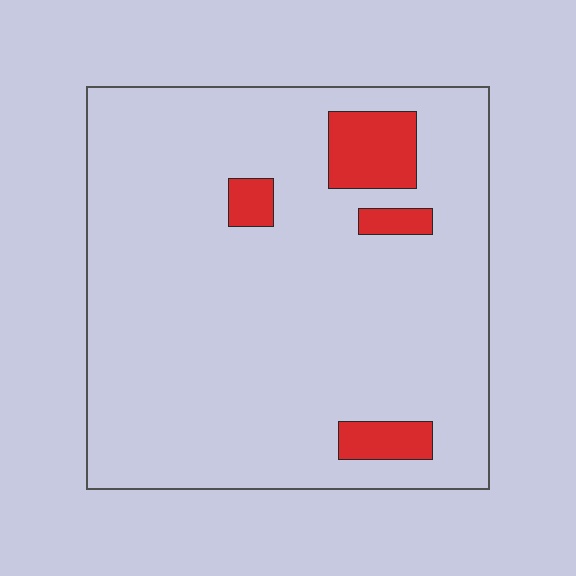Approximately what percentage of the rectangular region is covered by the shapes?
Approximately 10%.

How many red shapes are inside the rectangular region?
4.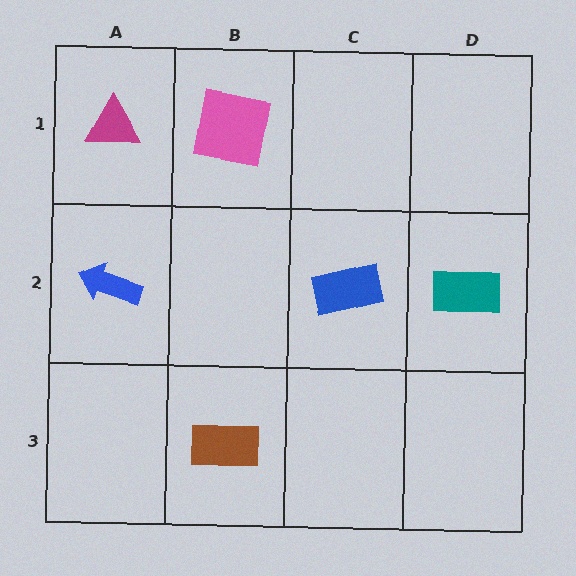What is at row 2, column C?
A blue rectangle.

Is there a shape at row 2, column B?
No, that cell is empty.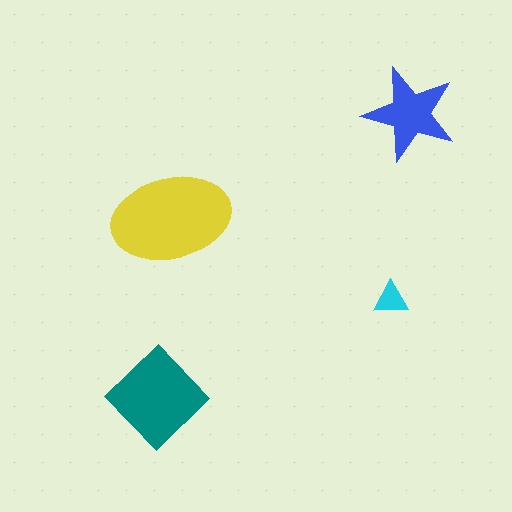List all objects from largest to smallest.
The yellow ellipse, the teal diamond, the blue star, the cyan triangle.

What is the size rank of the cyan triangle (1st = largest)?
4th.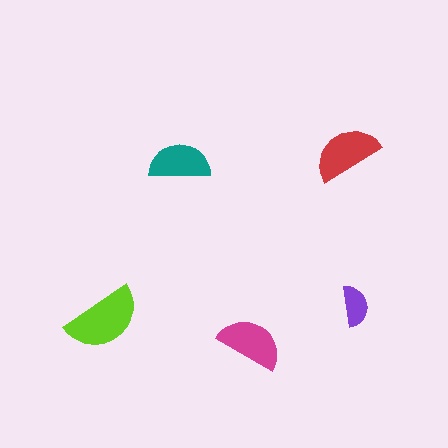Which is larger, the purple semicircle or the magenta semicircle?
The magenta one.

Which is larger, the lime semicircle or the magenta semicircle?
The lime one.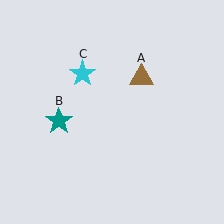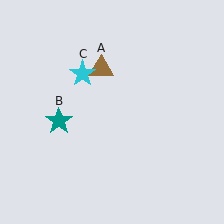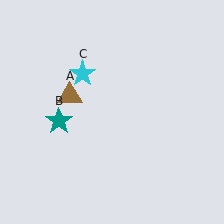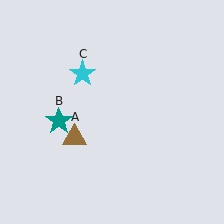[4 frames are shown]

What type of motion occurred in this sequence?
The brown triangle (object A) rotated counterclockwise around the center of the scene.